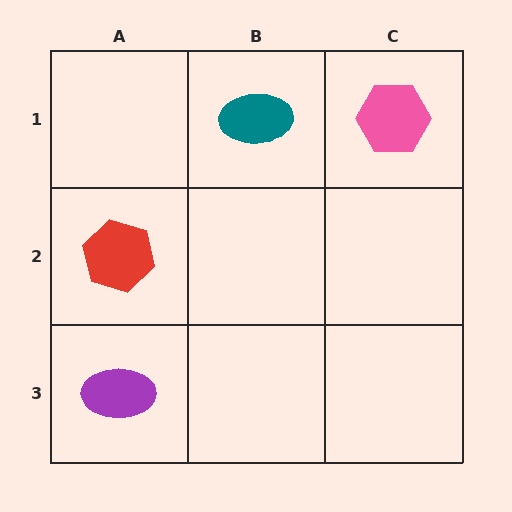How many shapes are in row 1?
2 shapes.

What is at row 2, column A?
A red hexagon.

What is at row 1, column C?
A pink hexagon.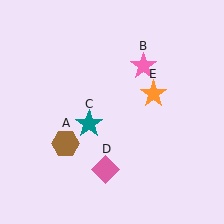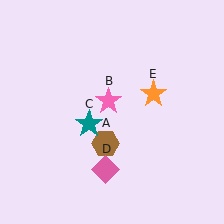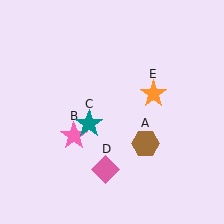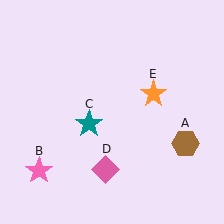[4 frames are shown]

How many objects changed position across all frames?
2 objects changed position: brown hexagon (object A), pink star (object B).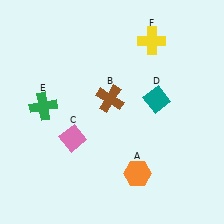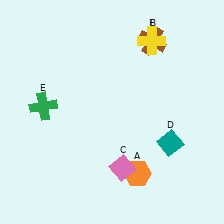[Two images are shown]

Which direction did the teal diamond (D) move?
The teal diamond (D) moved down.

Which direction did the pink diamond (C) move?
The pink diamond (C) moved right.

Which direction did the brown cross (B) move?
The brown cross (B) moved up.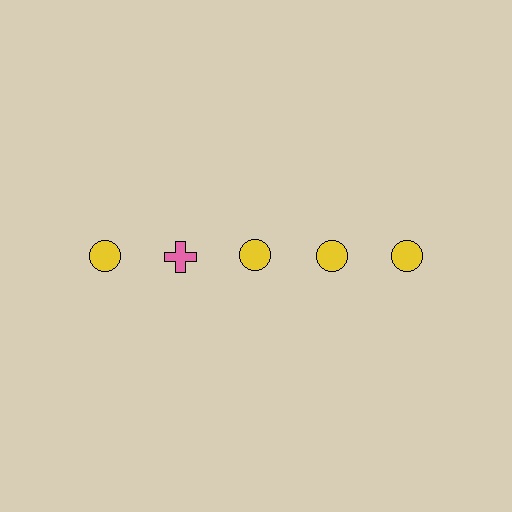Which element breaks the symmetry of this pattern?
The pink cross in the top row, second from left column breaks the symmetry. All other shapes are yellow circles.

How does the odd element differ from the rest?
It differs in both color (pink instead of yellow) and shape (cross instead of circle).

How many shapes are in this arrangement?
There are 5 shapes arranged in a grid pattern.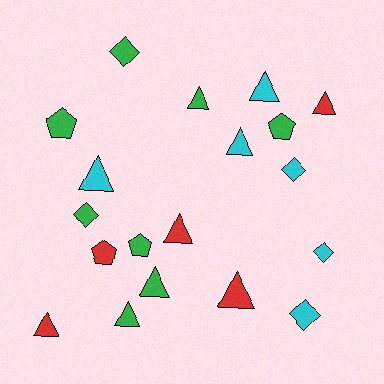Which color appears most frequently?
Green, with 8 objects.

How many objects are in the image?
There are 19 objects.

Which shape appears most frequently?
Triangle, with 10 objects.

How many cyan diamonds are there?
There are 3 cyan diamonds.